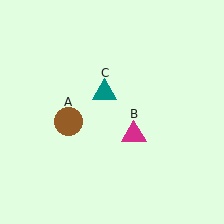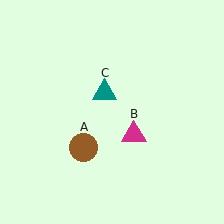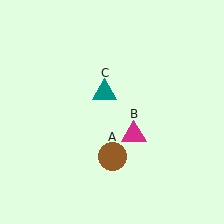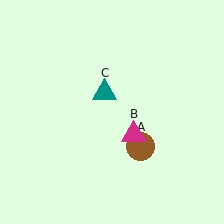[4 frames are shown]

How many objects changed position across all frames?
1 object changed position: brown circle (object A).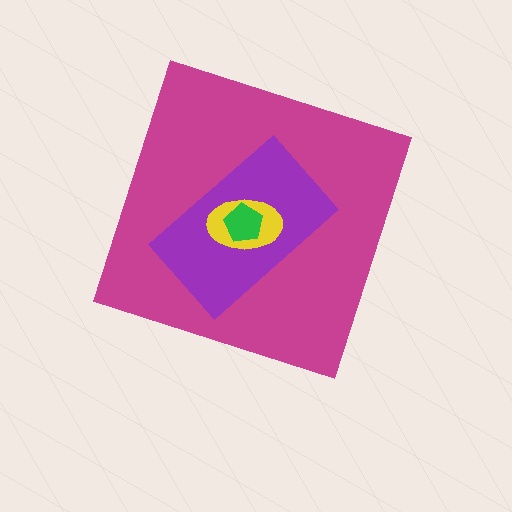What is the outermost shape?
The magenta diamond.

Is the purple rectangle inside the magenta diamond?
Yes.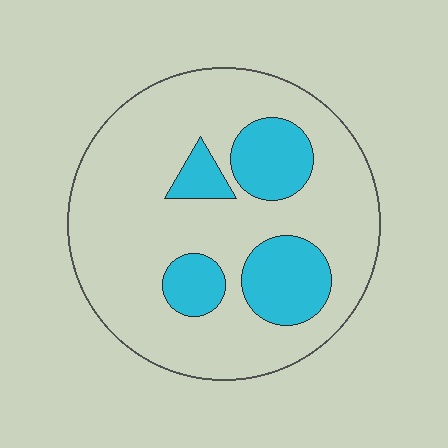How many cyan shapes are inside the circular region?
4.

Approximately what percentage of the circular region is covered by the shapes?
Approximately 25%.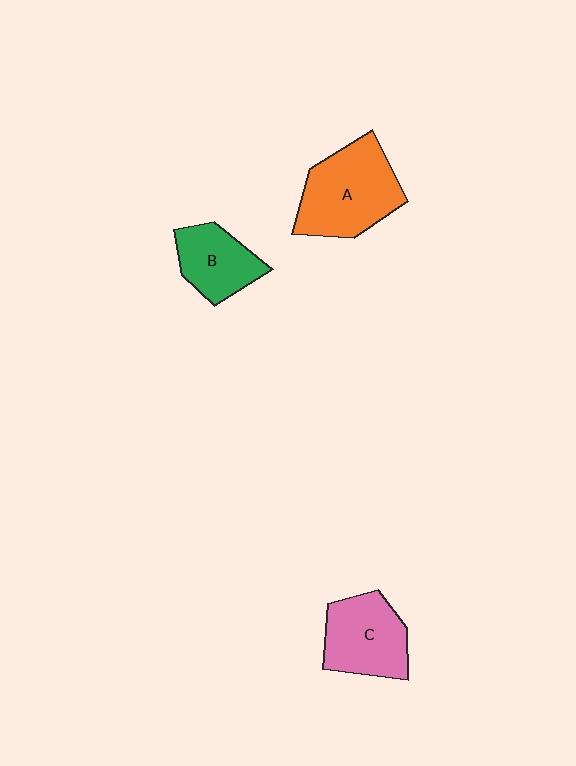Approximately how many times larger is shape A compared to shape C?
Approximately 1.3 times.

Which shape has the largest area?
Shape A (orange).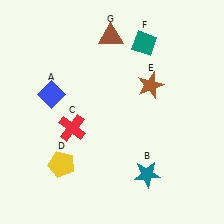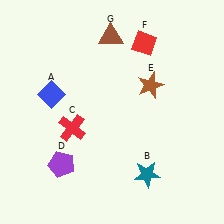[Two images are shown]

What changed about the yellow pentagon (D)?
In Image 1, D is yellow. In Image 2, it changed to purple.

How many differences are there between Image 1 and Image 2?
There are 2 differences between the two images.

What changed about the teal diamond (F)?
In Image 1, F is teal. In Image 2, it changed to red.